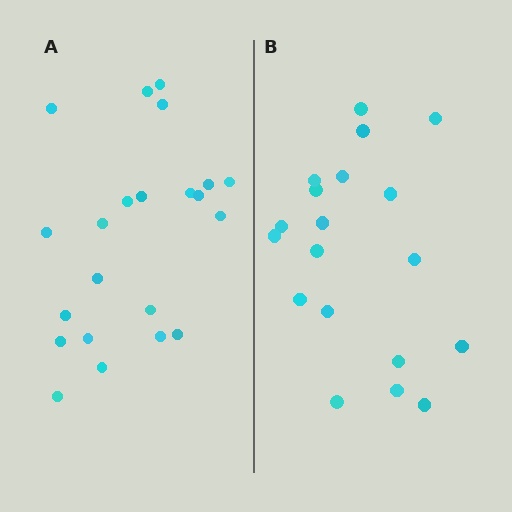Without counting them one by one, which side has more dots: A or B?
Region A (the left region) has more dots.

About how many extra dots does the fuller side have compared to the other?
Region A has just a few more — roughly 2 or 3 more dots than region B.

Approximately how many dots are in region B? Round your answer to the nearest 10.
About 20 dots. (The exact count is 19, which rounds to 20.)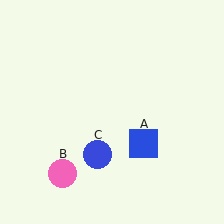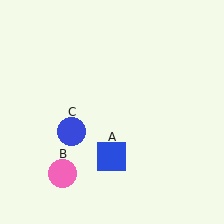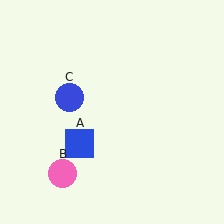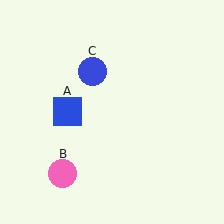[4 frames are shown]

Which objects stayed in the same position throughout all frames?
Pink circle (object B) remained stationary.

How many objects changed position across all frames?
2 objects changed position: blue square (object A), blue circle (object C).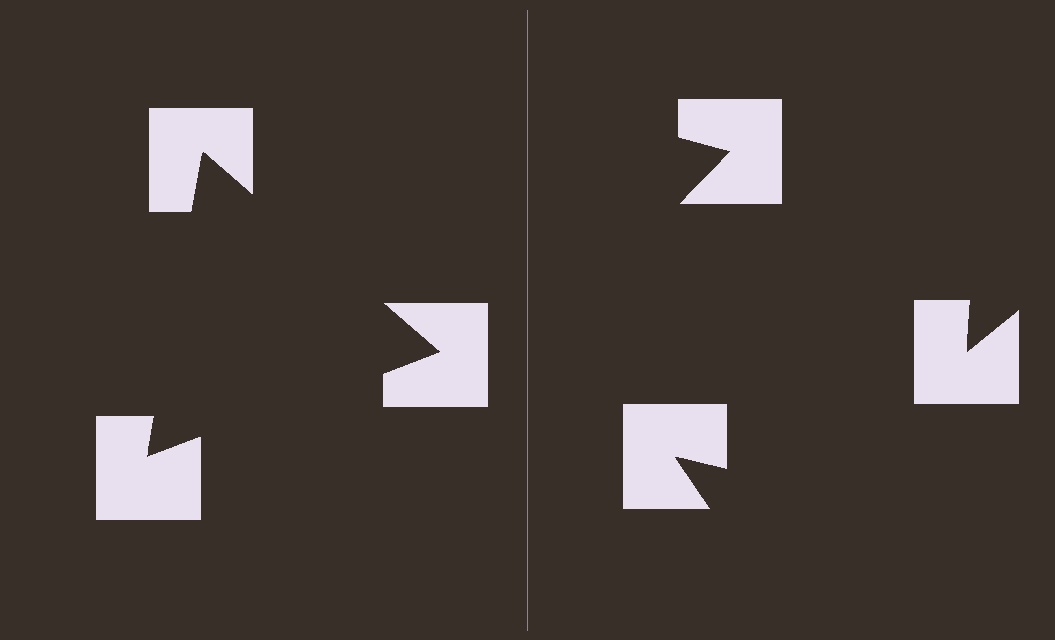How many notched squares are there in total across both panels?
6 — 3 on each side.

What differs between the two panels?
The notched squares are positioned identically on both sides; only the wedge orientations differ. On the left they align to a triangle; on the right they are misaligned.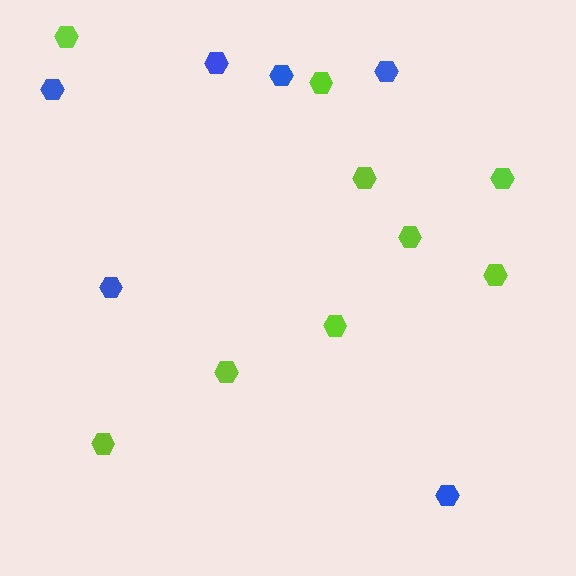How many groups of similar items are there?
There are 2 groups: one group of blue hexagons (6) and one group of lime hexagons (9).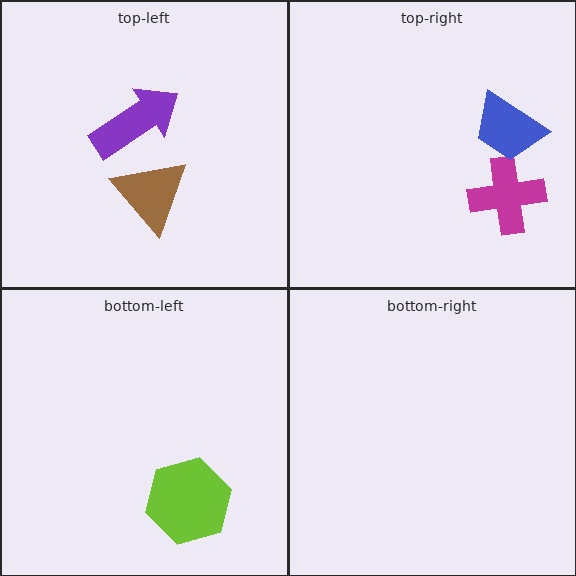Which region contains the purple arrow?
The top-left region.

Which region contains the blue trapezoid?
The top-right region.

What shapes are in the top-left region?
The purple arrow, the brown triangle.